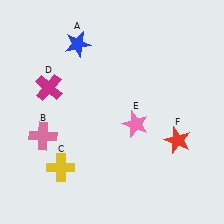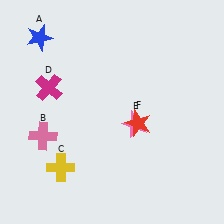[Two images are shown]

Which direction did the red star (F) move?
The red star (F) moved left.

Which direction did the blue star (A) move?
The blue star (A) moved left.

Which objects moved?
The objects that moved are: the blue star (A), the red star (F).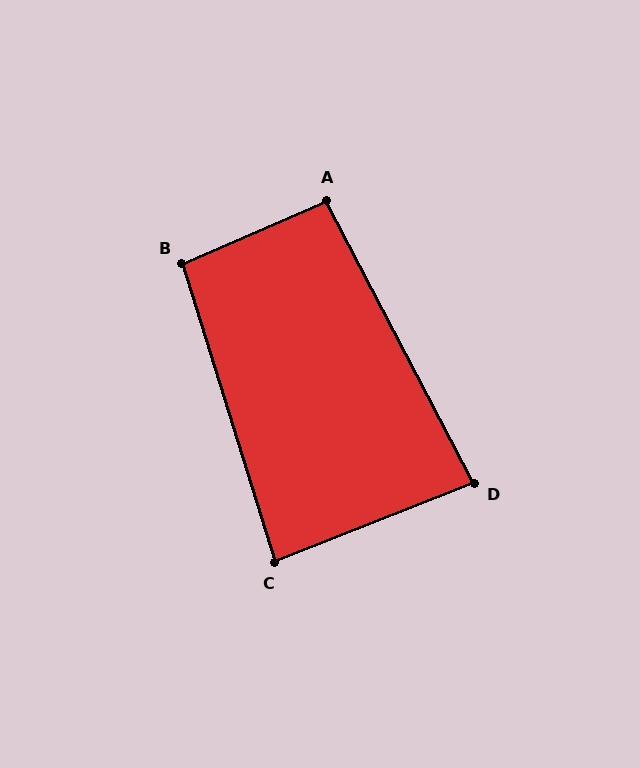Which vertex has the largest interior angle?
B, at approximately 96 degrees.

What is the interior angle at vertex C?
Approximately 86 degrees (approximately right).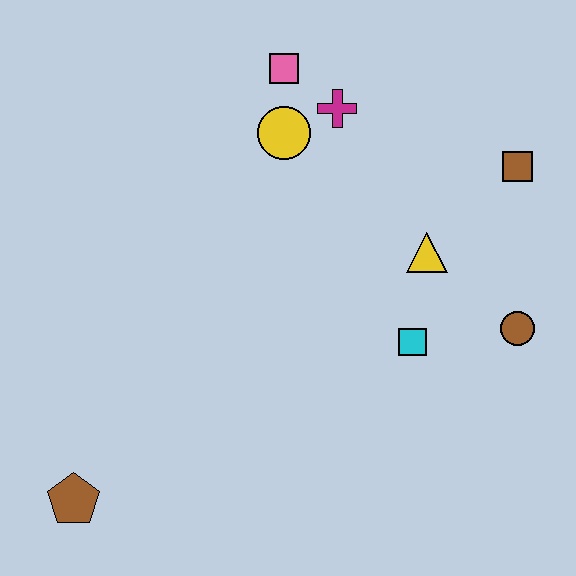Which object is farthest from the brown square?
The brown pentagon is farthest from the brown square.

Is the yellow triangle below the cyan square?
No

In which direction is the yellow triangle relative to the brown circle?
The yellow triangle is to the left of the brown circle.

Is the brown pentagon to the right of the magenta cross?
No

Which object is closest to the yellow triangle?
The cyan square is closest to the yellow triangle.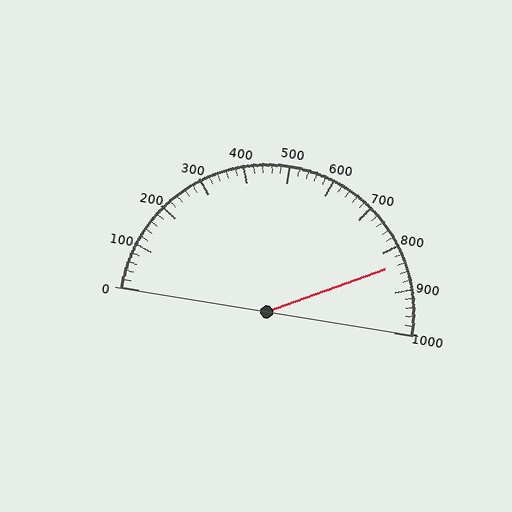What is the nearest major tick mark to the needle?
The nearest major tick mark is 800.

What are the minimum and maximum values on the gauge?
The gauge ranges from 0 to 1000.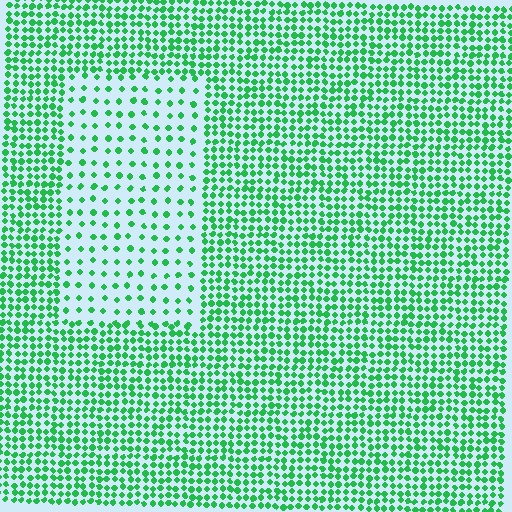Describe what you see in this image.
The image contains small green elements arranged at two different densities. A rectangle-shaped region is visible where the elements are less densely packed than the surrounding area.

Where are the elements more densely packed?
The elements are more densely packed outside the rectangle boundary.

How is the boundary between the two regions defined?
The boundary is defined by a change in element density (approximately 2.5x ratio). All elements are the same color, size, and shape.